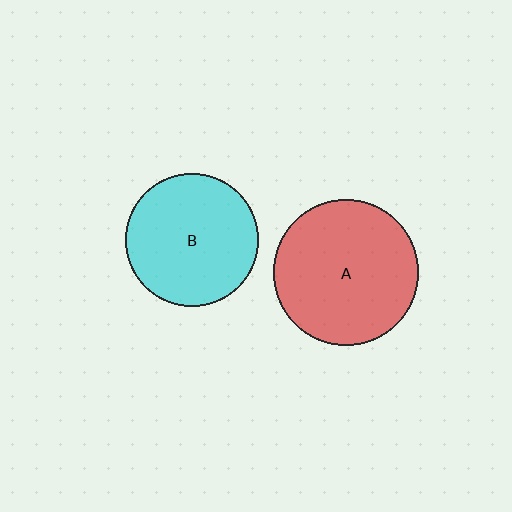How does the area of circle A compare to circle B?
Approximately 1.2 times.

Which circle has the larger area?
Circle A (red).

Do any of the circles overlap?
No, none of the circles overlap.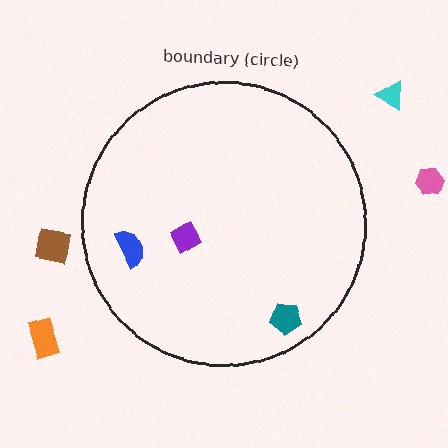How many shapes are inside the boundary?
3 inside, 4 outside.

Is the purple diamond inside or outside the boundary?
Inside.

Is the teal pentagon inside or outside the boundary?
Inside.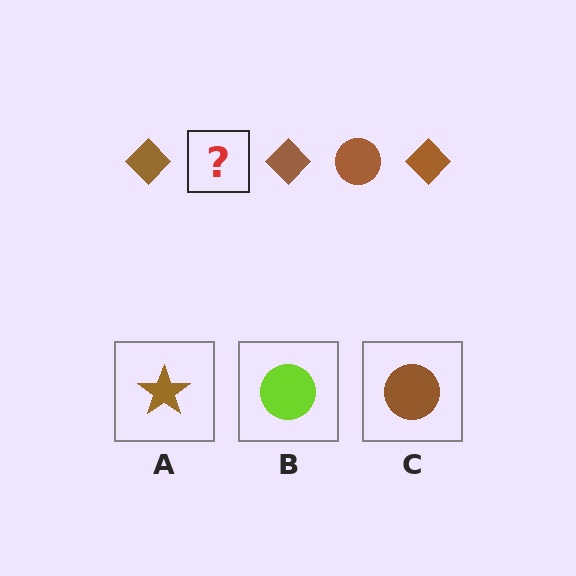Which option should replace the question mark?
Option C.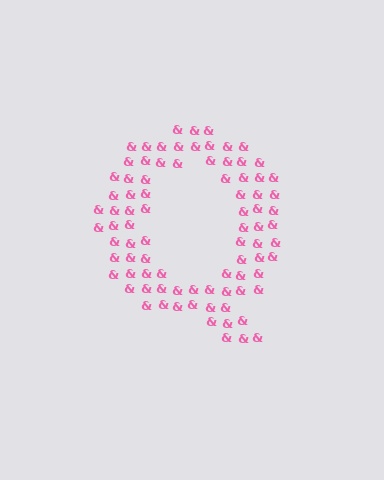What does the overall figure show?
The overall figure shows the letter Q.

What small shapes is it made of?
It is made of small ampersands.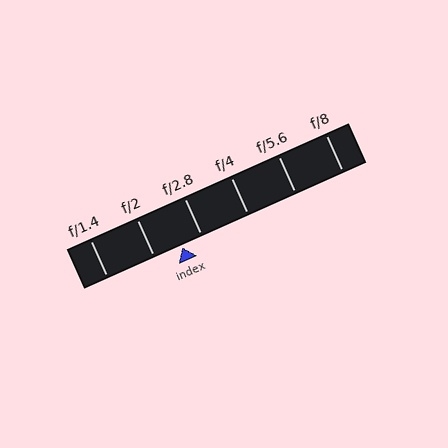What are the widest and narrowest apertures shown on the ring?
The widest aperture shown is f/1.4 and the narrowest is f/8.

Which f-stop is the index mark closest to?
The index mark is closest to f/2.8.